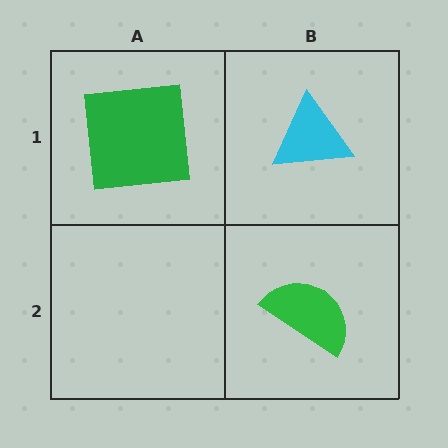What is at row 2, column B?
A green semicircle.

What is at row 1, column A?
A green square.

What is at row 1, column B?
A cyan triangle.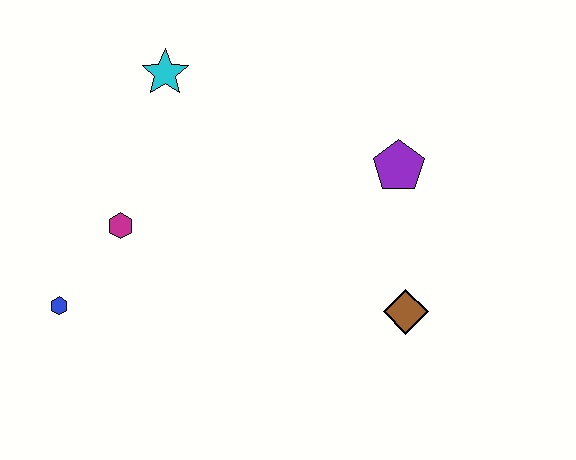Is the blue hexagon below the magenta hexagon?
Yes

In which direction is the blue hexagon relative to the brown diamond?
The blue hexagon is to the left of the brown diamond.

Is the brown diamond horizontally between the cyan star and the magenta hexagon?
No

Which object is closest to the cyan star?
The magenta hexagon is closest to the cyan star.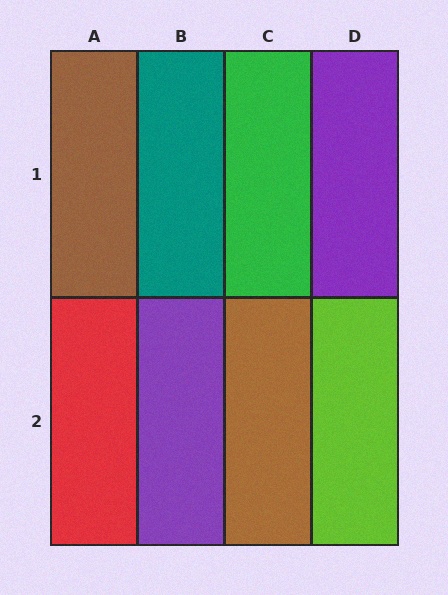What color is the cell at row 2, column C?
Brown.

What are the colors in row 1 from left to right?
Brown, teal, green, purple.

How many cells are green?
1 cell is green.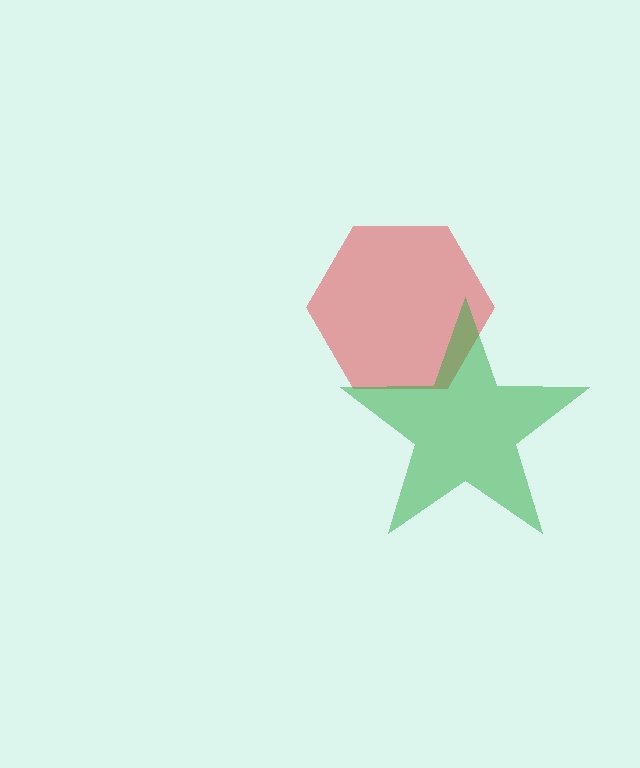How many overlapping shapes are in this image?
There are 2 overlapping shapes in the image.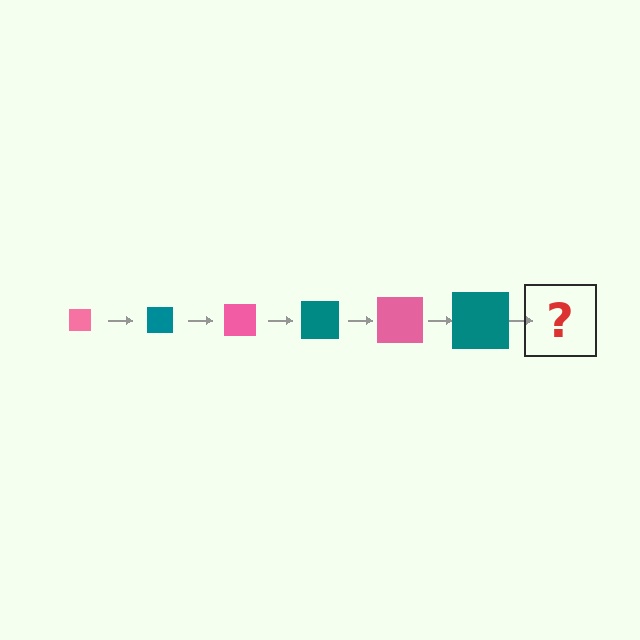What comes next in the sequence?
The next element should be a pink square, larger than the previous one.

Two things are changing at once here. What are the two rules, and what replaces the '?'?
The two rules are that the square grows larger each step and the color cycles through pink and teal. The '?' should be a pink square, larger than the previous one.